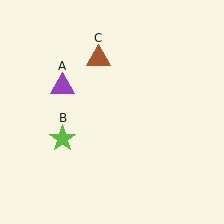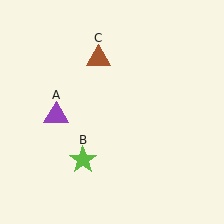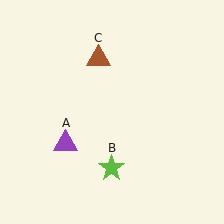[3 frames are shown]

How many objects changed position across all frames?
2 objects changed position: purple triangle (object A), lime star (object B).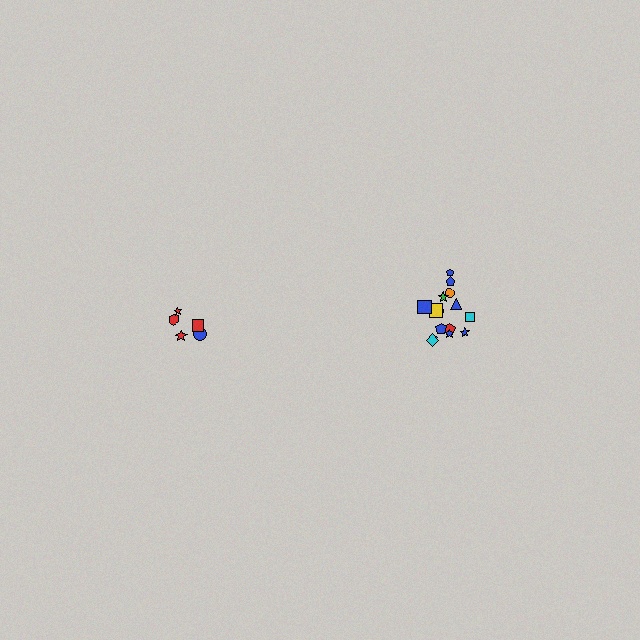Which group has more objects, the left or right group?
The right group.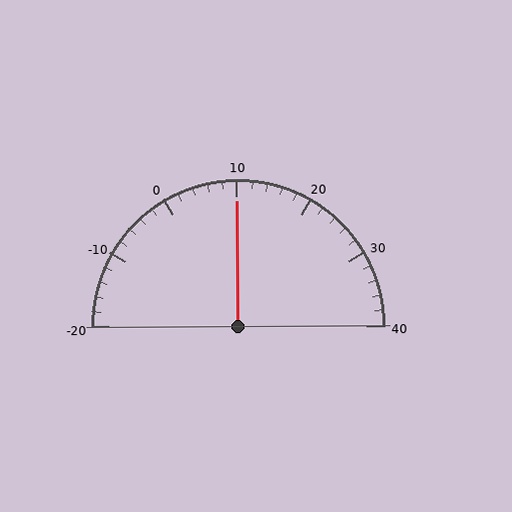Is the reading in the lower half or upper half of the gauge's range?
The reading is in the upper half of the range (-20 to 40).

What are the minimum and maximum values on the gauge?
The gauge ranges from -20 to 40.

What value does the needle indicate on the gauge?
The needle indicates approximately 10.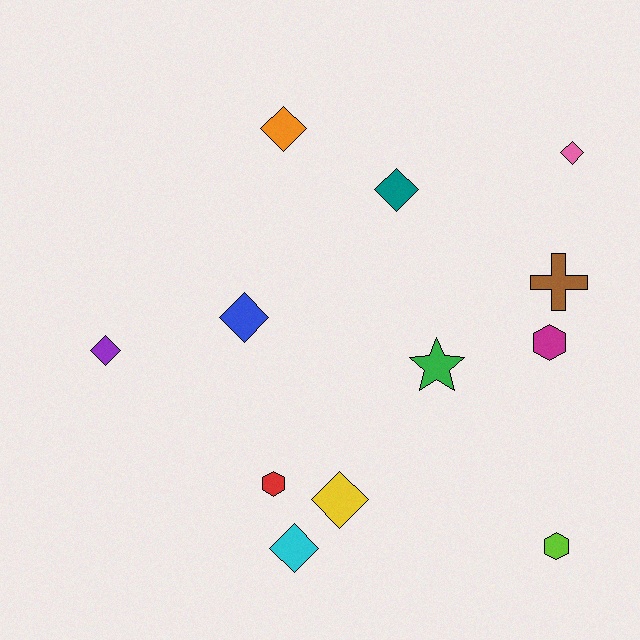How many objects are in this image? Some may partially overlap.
There are 12 objects.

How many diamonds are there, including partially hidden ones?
There are 7 diamonds.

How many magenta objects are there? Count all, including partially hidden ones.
There is 1 magenta object.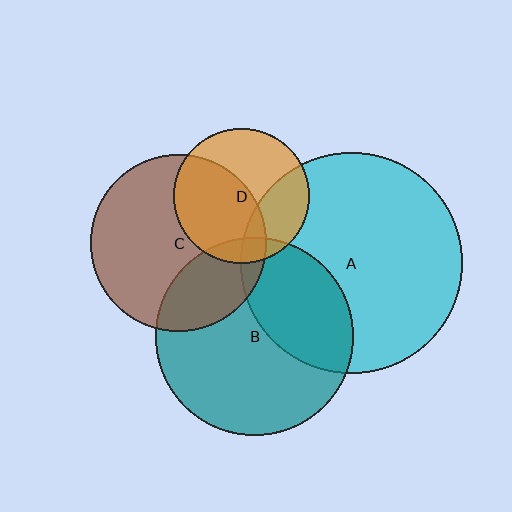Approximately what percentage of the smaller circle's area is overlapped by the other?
Approximately 5%.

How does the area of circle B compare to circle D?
Approximately 2.1 times.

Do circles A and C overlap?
Yes.